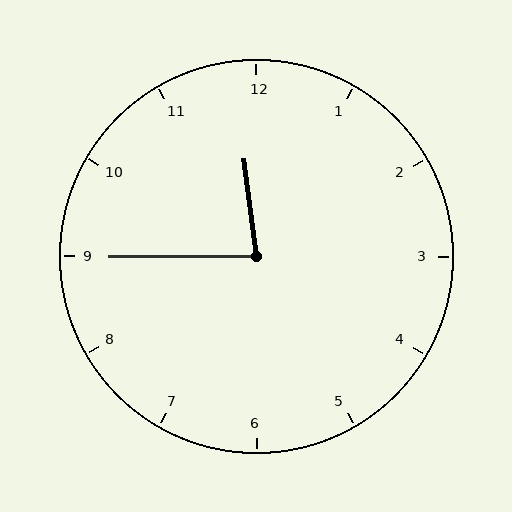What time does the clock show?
11:45.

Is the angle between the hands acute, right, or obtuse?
It is acute.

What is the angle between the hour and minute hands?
Approximately 82 degrees.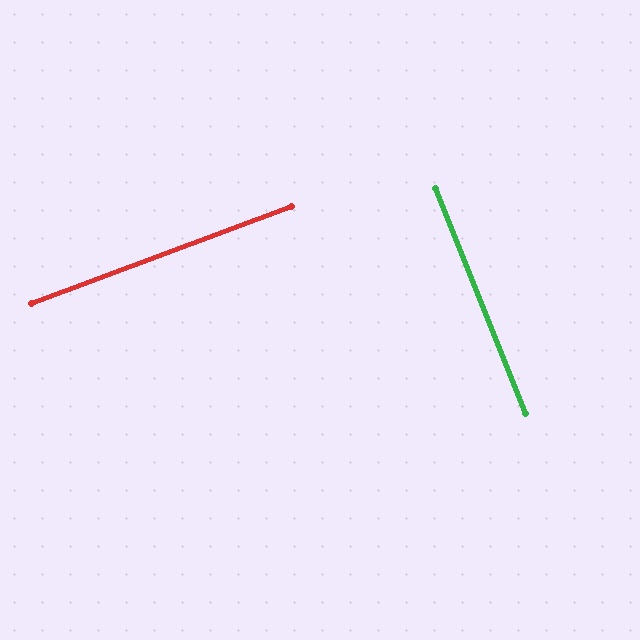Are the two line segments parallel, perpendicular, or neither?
Perpendicular — they meet at approximately 89°.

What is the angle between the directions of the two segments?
Approximately 89 degrees.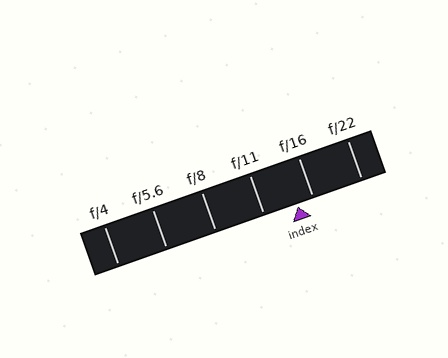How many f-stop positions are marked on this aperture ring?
There are 6 f-stop positions marked.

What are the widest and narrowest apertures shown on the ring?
The widest aperture shown is f/4 and the narrowest is f/22.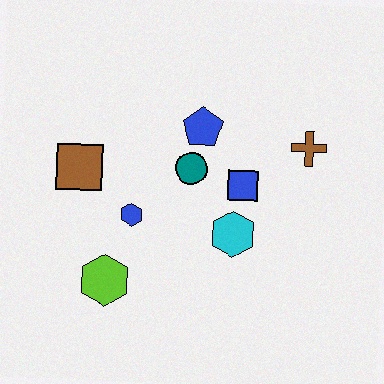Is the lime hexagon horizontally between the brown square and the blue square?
Yes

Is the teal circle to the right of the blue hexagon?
Yes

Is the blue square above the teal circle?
No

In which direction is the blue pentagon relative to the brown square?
The blue pentagon is to the right of the brown square.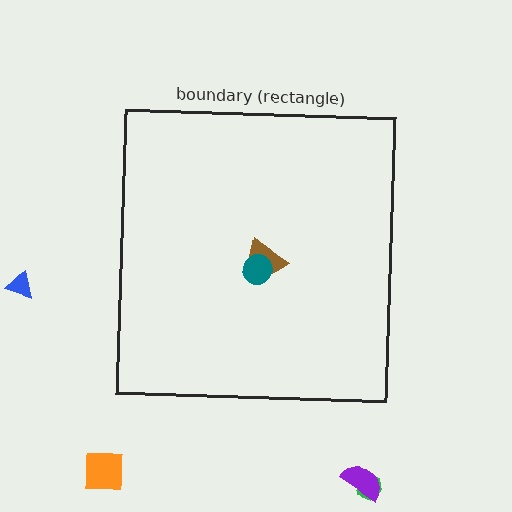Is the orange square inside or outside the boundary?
Outside.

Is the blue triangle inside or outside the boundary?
Outside.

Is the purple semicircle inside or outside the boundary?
Outside.